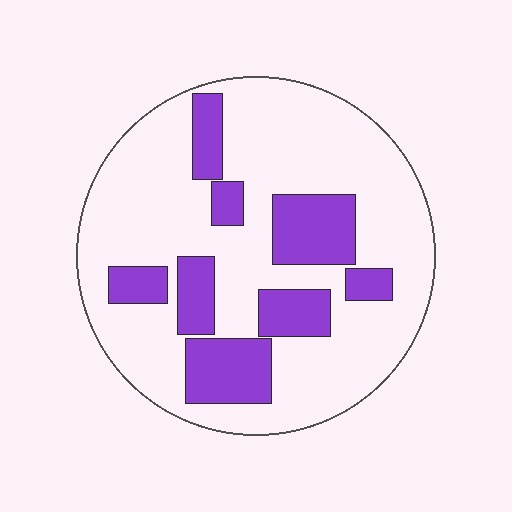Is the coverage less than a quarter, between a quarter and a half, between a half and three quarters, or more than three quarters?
Between a quarter and a half.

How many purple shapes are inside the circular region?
8.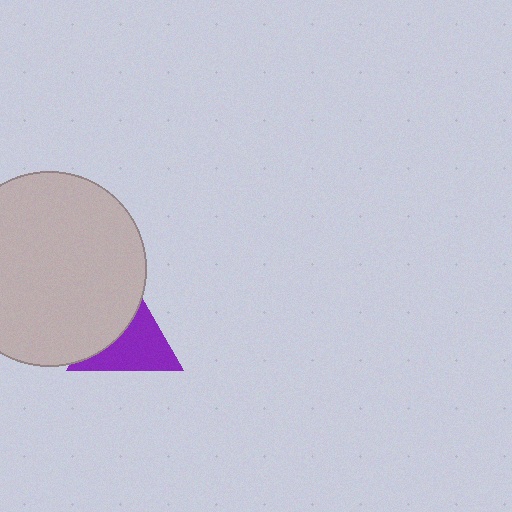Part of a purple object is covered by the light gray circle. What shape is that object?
It is a triangle.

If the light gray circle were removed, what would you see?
You would see the complete purple triangle.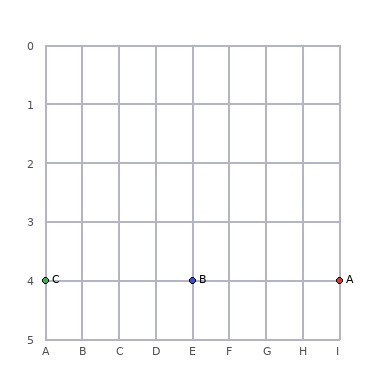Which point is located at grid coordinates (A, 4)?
Point C is at (A, 4).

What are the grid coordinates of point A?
Point A is at grid coordinates (I, 4).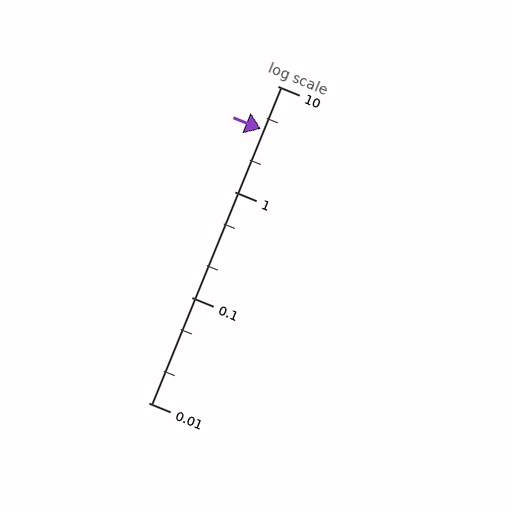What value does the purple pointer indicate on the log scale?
The pointer indicates approximately 3.9.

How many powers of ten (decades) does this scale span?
The scale spans 3 decades, from 0.01 to 10.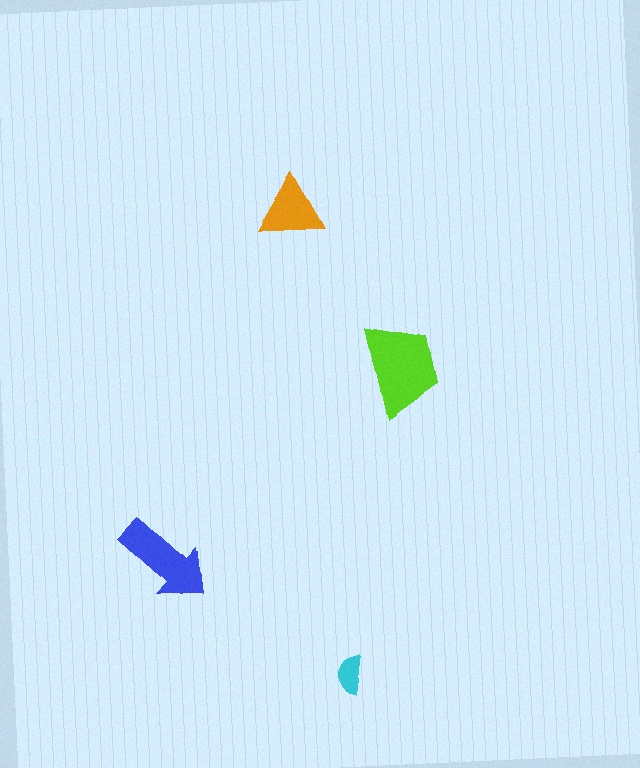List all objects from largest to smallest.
The lime trapezoid, the blue arrow, the orange triangle, the cyan semicircle.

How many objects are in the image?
There are 4 objects in the image.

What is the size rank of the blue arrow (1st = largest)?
2nd.